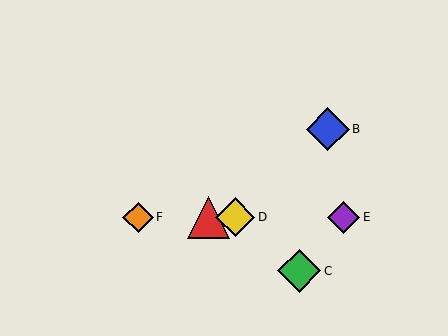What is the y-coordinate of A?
Object A is at y≈217.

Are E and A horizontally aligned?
Yes, both are at y≈217.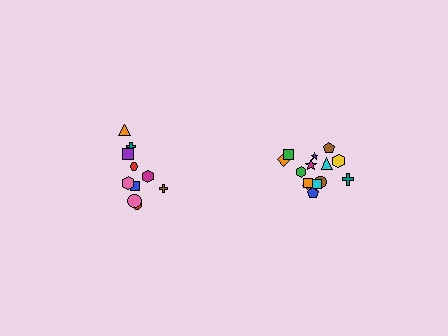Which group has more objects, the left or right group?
The right group.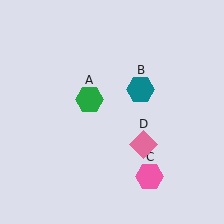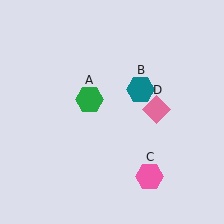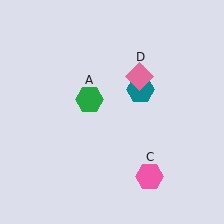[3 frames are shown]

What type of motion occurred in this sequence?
The pink diamond (object D) rotated counterclockwise around the center of the scene.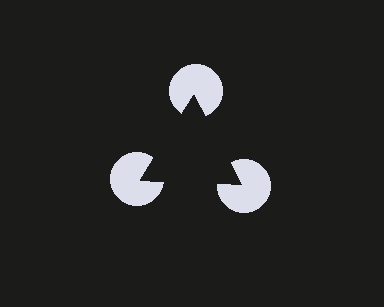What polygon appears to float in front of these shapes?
An illusory triangle — its edges are inferred from the aligned wedge cuts in the pac-man discs, not physically drawn.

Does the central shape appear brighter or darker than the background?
It typically appears slightly darker than the background, even though no actual brightness change is drawn.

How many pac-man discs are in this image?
There are 3 — one at each vertex of the illusory triangle.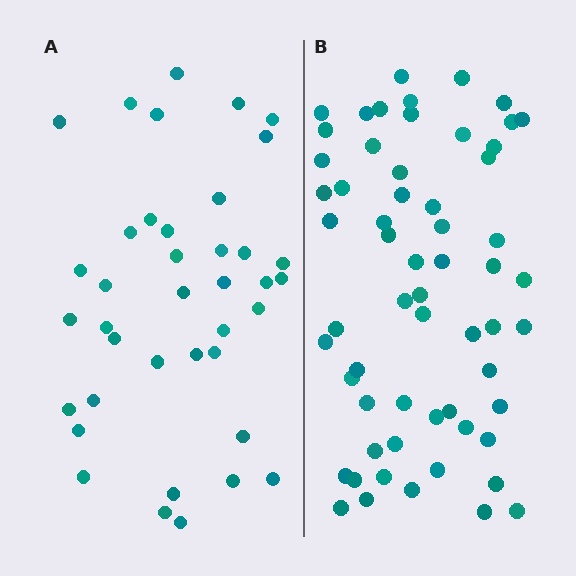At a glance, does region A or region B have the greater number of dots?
Region B (the right region) has more dots.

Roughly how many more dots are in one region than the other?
Region B has approximately 20 more dots than region A.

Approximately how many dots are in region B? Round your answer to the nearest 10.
About 60 dots.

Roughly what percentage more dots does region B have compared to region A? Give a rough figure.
About 55% more.